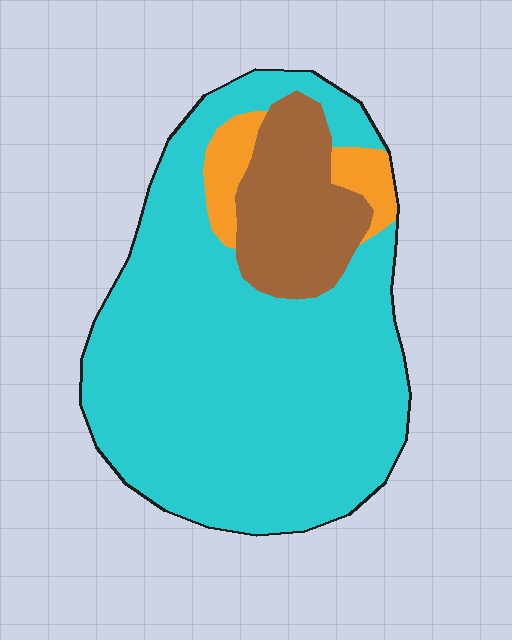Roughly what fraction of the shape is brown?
Brown takes up about one sixth (1/6) of the shape.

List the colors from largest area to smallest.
From largest to smallest: cyan, brown, orange.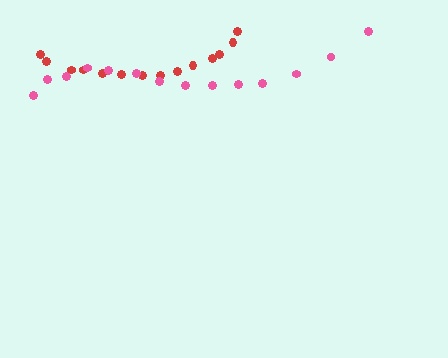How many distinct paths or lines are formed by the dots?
There are 2 distinct paths.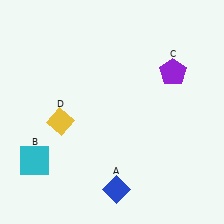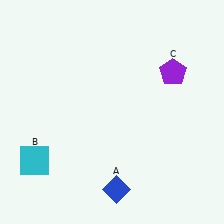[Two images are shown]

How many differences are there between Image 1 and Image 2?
There is 1 difference between the two images.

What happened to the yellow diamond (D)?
The yellow diamond (D) was removed in Image 2. It was in the bottom-left area of Image 1.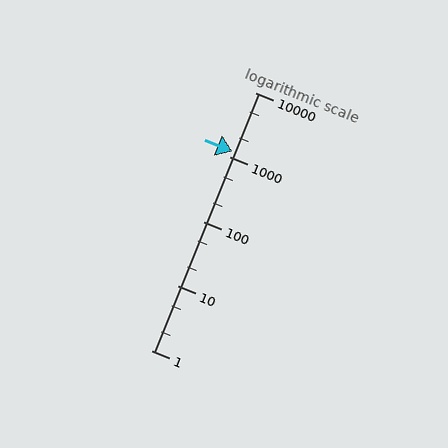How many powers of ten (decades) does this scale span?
The scale spans 4 decades, from 1 to 10000.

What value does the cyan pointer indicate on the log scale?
The pointer indicates approximately 1200.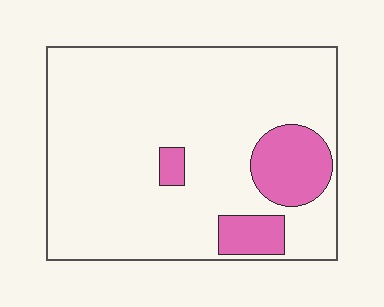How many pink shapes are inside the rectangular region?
3.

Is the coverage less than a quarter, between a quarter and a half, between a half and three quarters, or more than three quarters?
Less than a quarter.